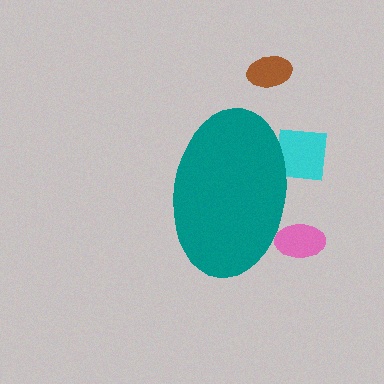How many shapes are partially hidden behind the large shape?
2 shapes are partially hidden.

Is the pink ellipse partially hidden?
Yes, the pink ellipse is partially hidden behind the teal ellipse.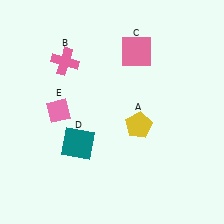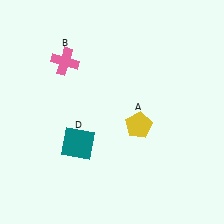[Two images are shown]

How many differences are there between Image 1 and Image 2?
There are 2 differences between the two images.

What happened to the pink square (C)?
The pink square (C) was removed in Image 2. It was in the top-right area of Image 1.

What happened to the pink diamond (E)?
The pink diamond (E) was removed in Image 2. It was in the top-left area of Image 1.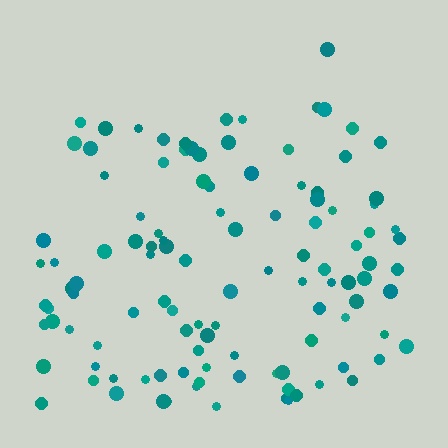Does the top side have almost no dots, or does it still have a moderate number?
Still a moderate number, just noticeably fewer than the bottom.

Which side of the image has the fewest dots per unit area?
The top.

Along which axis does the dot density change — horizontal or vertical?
Vertical.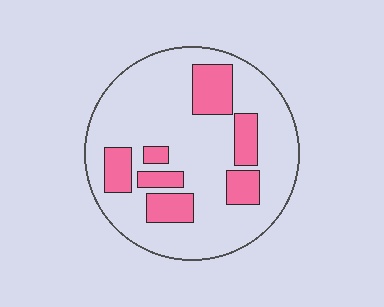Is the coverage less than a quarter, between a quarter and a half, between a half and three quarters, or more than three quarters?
Less than a quarter.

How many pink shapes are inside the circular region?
7.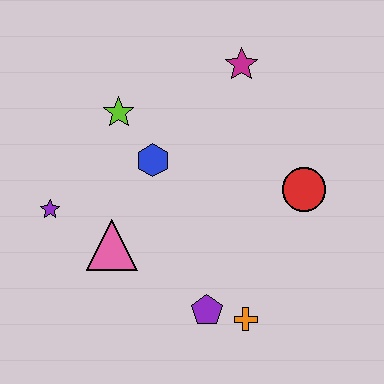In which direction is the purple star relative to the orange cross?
The purple star is to the left of the orange cross.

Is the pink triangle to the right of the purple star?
Yes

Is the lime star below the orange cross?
No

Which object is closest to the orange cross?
The purple pentagon is closest to the orange cross.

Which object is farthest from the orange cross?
The magenta star is farthest from the orange cross.